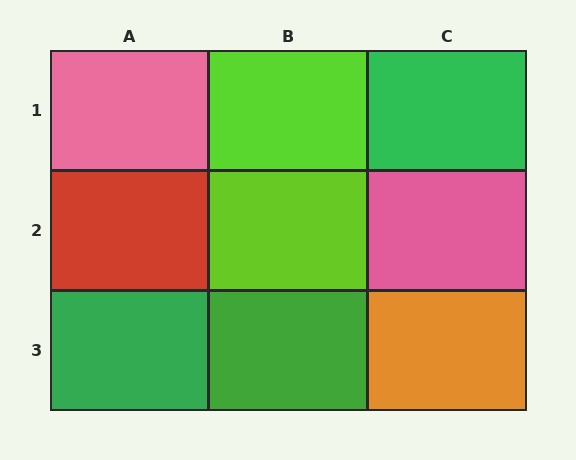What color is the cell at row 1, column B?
Lime.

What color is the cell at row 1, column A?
Pink.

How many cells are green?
3 cells are green.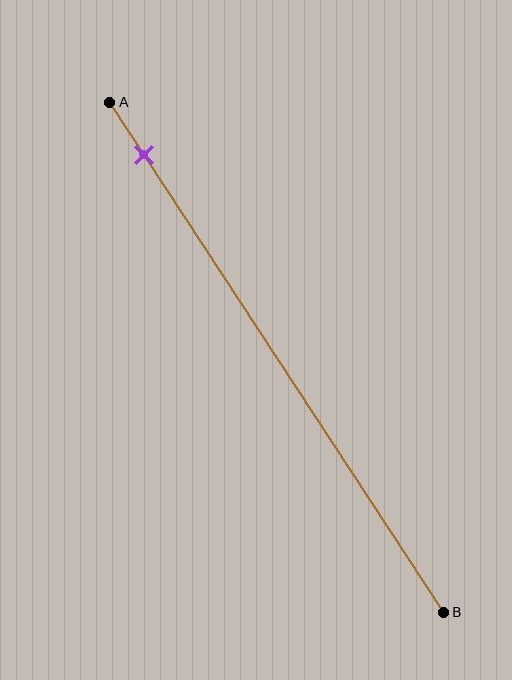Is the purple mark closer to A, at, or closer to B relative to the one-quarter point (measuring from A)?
The purple mark is closer to point A than the one-quarter point of segment AB.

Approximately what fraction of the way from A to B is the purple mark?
The purple mark is approximately 10% of the way from A to B.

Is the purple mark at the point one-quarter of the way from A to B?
No, the mark is at about 10% from A, not at the 25% one-quarter point.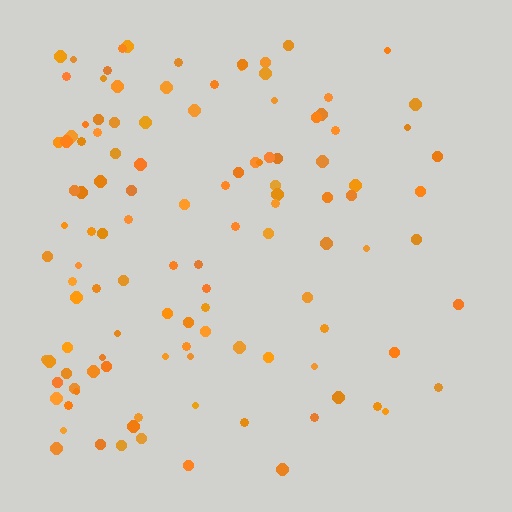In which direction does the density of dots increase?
From right to left, with the left side densest.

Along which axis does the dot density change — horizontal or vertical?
Horizontal.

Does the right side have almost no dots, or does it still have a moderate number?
Still a moderate number, just noticeably fewer than the left.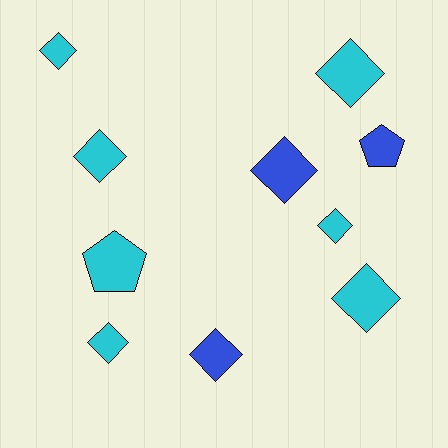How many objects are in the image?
There are 10 objects.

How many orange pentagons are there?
There are no orange pentagons.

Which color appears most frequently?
Cyan, with 7 objects.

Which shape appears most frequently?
Diamond, with 8 objects.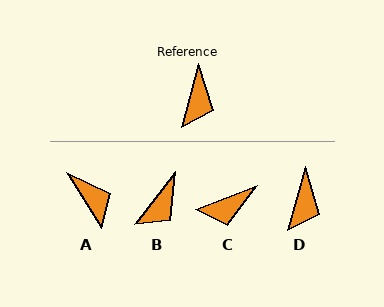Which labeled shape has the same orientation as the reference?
D.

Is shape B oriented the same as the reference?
No, it is off by about 22 degrees.